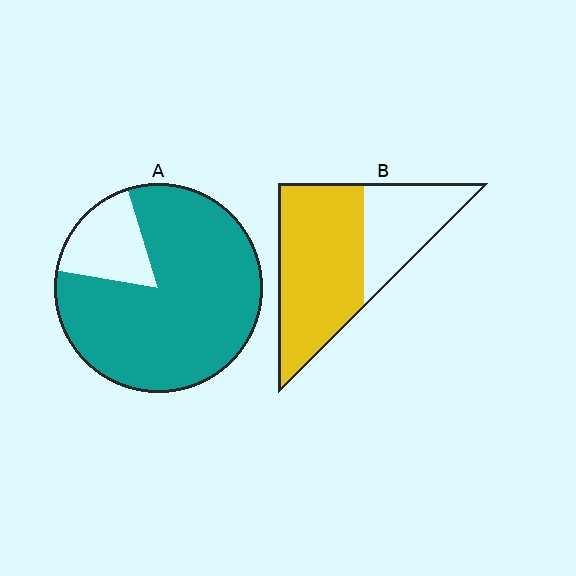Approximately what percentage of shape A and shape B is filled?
A is approximately 85% and B is approximately 65%.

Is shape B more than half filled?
Yes.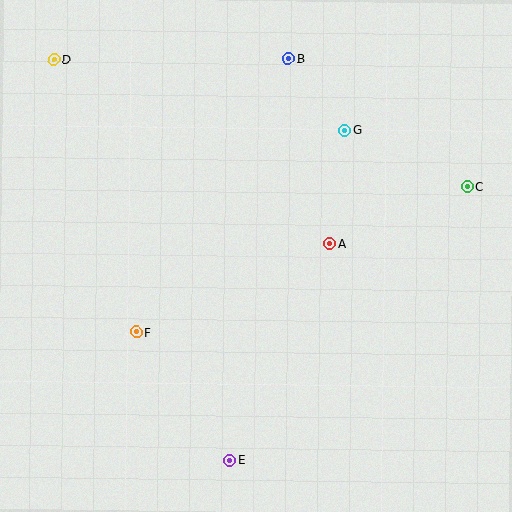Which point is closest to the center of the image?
Point A at (330, 244) is closest to the center.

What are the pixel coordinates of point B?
Point B is at (288, 59).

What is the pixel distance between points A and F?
The distance between A and F is 213 pixels.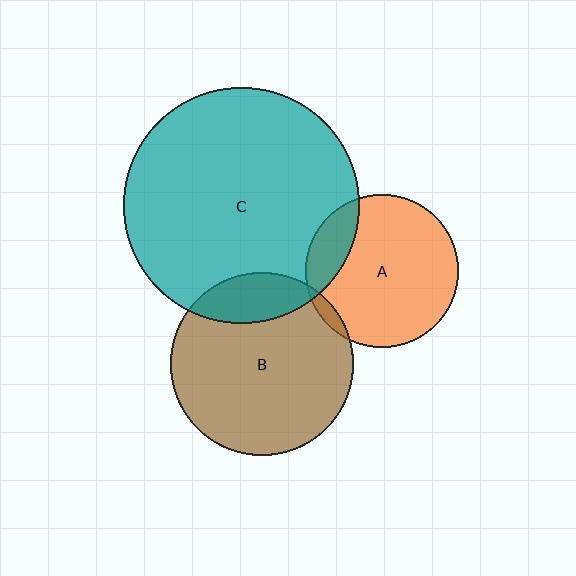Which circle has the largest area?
Circle C (teal).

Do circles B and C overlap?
Yes.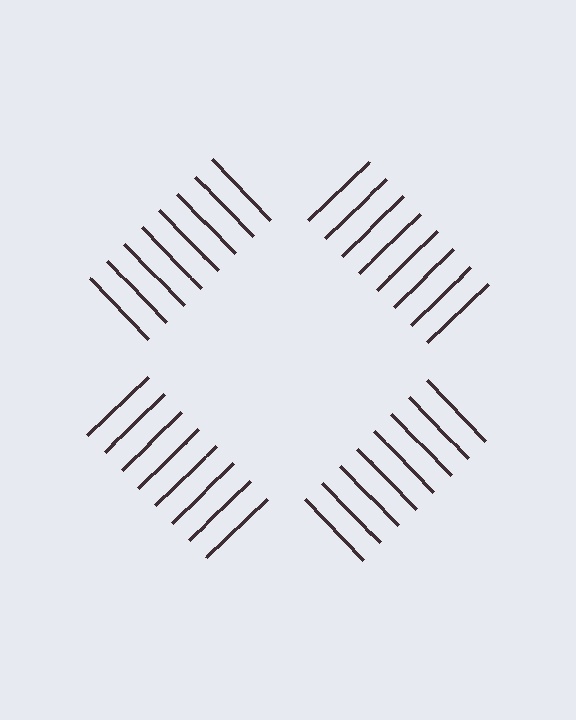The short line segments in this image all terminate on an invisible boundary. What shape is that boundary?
An illusory square — the line segments terminate on its edges but no continuous stroke is drawn.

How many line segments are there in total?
32 — 8 along each of the 4 edges.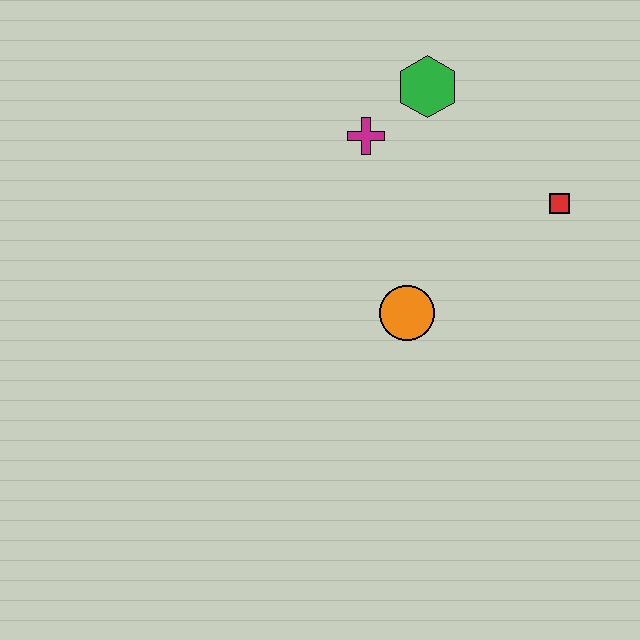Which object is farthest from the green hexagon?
The orange circle is farthest from the green hexagon.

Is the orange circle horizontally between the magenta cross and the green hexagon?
Yes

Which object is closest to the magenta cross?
The green hexagon is closest to the magenta cross.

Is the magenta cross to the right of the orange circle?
No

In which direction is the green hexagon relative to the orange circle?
The green hexagon is above the orange circle.